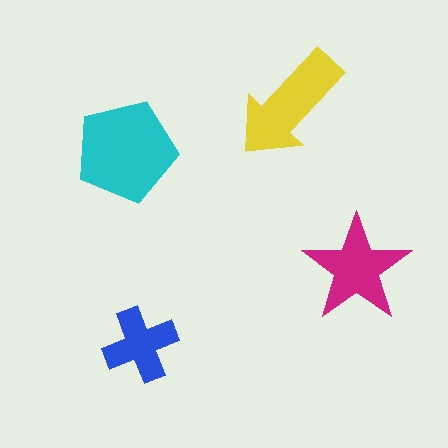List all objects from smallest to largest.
The blue cross, the magenta star, the yellow arrow, the cyan pentagon.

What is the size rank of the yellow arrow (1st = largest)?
2nd.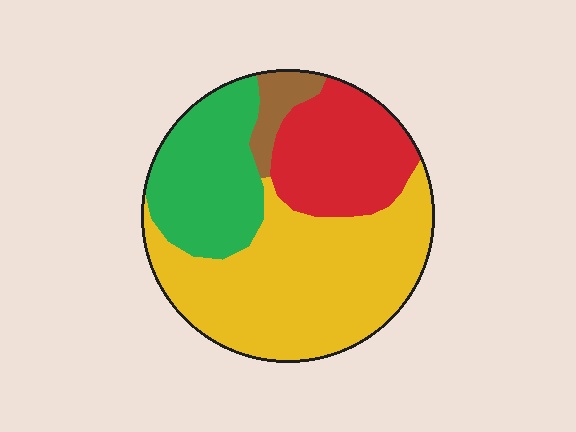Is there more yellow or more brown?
Yellow.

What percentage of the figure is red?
Red takes up about one fifth (1/5) of the figure.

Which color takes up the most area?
Yellow, at roughly 50%.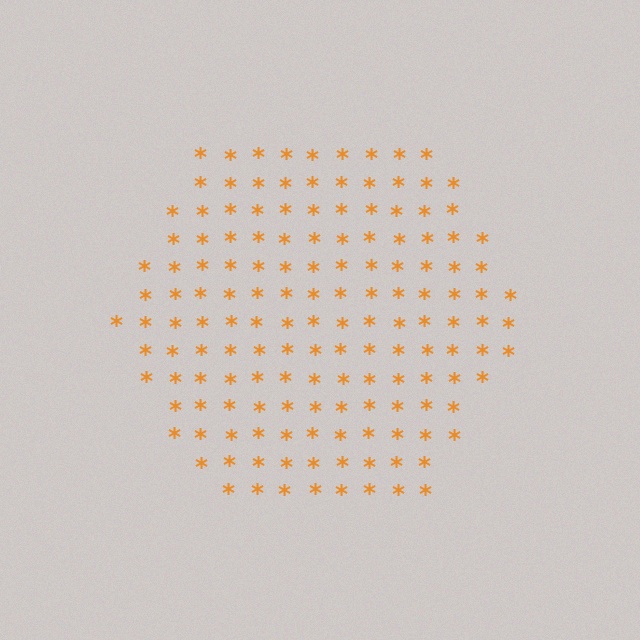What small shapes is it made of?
It is made of small asterisks.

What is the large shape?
The large shape is a hexagon.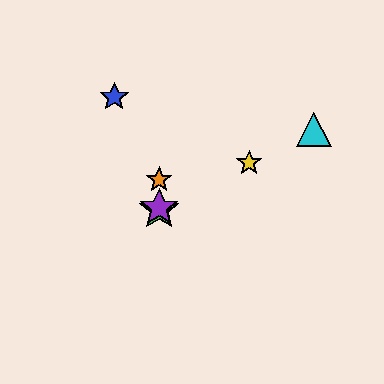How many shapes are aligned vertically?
4 shapes (the red star, the green star, the purple star, the orange star) are aligned vertically.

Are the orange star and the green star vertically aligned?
Yes, both are at x≈159.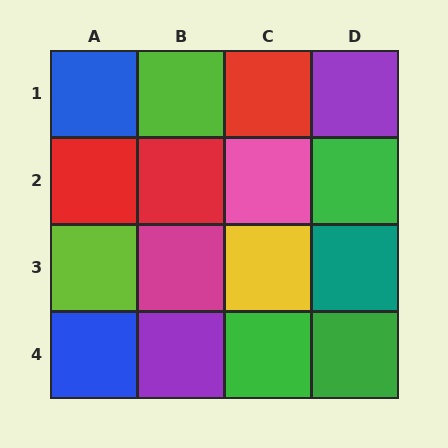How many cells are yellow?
1 cell is yellow.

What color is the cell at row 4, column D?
Green.